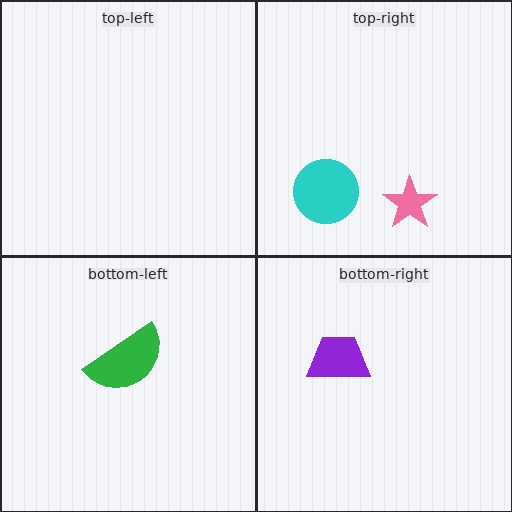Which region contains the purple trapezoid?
The bottom-right region.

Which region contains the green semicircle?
The bottom-left region.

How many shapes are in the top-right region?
2.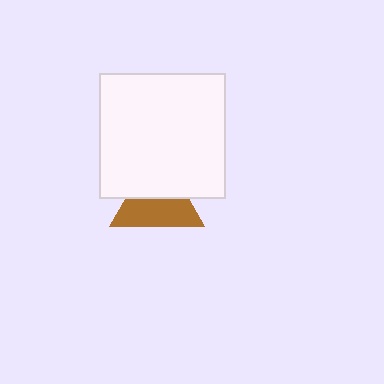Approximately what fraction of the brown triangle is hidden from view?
Roughly 44% of the brown triangle is hidden behind the white square.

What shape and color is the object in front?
The object in front is a white square.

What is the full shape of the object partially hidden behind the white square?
The partially hidden object is a brown triangle.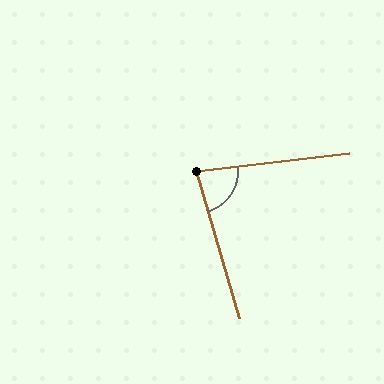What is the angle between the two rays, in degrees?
Approximately 81 degrees.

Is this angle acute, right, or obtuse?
It is acute.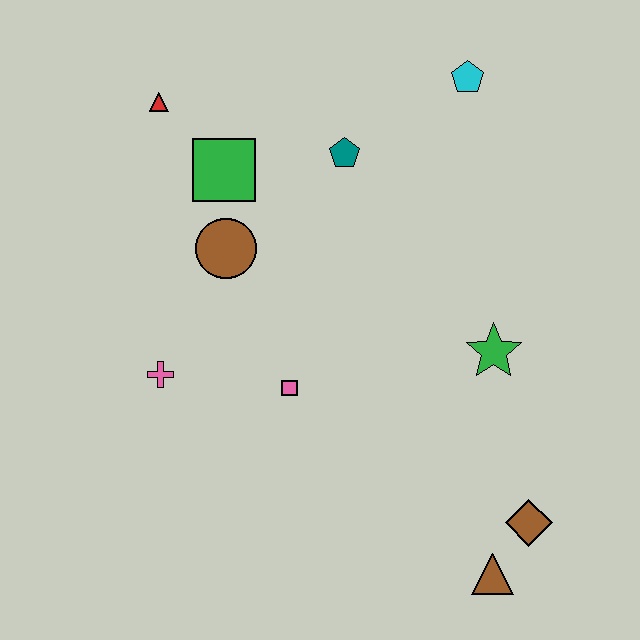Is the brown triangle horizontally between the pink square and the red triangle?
No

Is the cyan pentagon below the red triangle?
No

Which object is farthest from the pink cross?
The cyan pentagon is farthest from the pink cross.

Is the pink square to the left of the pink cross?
No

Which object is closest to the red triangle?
The green square is closest to the red triangle.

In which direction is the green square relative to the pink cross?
The green square is above the pink cross.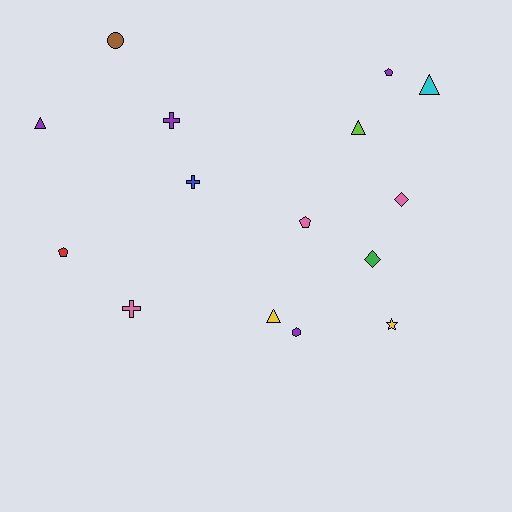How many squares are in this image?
There are no squares.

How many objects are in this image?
There are 15 objects.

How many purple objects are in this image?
There are 4 purple objects.